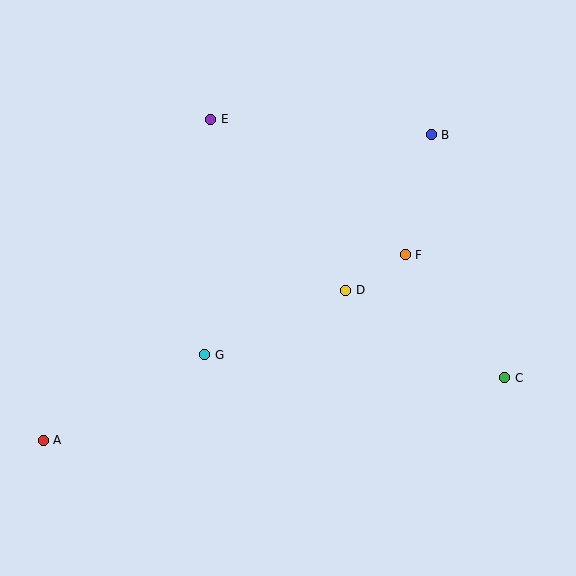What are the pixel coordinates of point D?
Point D is at (346, 290).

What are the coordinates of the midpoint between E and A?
The midpoint between E and A is at (127, 280).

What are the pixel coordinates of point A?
Point A is at (43, 440).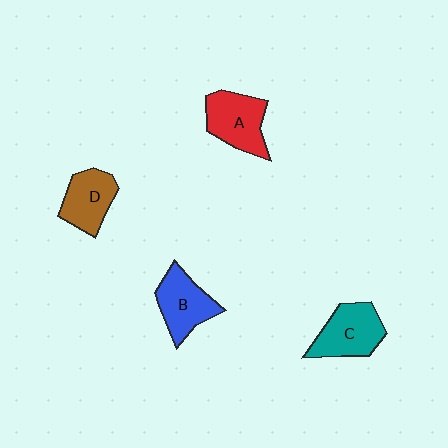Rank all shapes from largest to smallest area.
From largest to smallest: A (red), C (teal), B (blue), D (brown).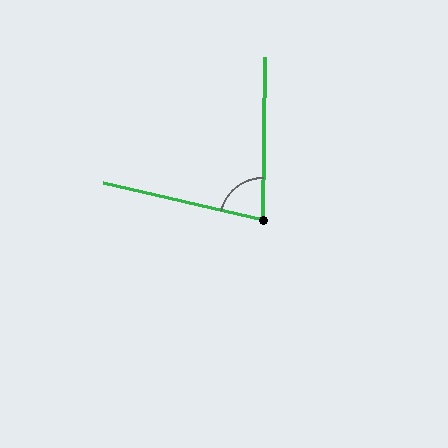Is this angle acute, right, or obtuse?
It is acute.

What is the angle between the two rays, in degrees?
Approximately 78 degrees.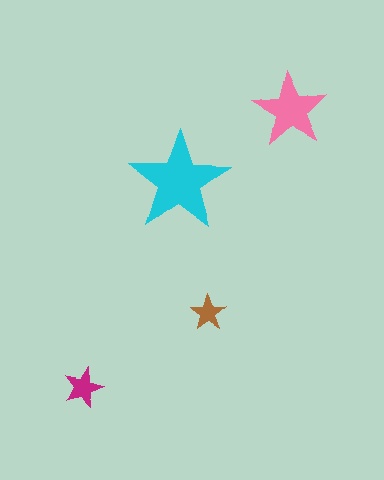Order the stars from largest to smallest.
the cyan one, the pink one, the magenta one, the brown one.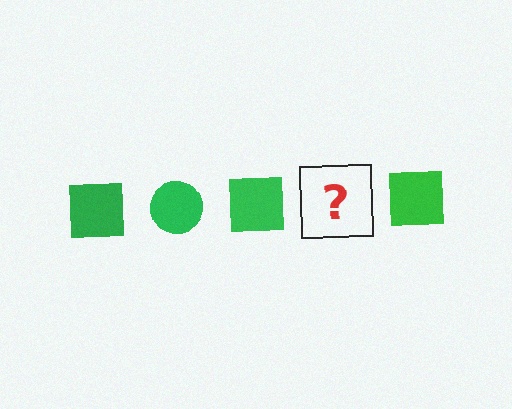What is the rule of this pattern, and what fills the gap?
The rule is that the pattern cycles through square, circle shapes in green. The gap should be filled with a green circle.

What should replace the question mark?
The question mark should be replaced with a green circle.